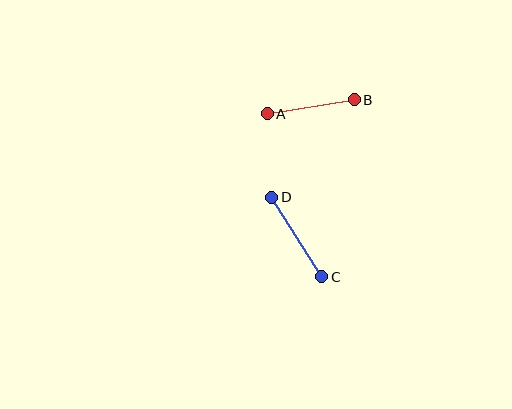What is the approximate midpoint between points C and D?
The midpoint is at approximately (297, 237) pixels.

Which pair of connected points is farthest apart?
Points C and D are farthest apart.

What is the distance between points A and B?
The distance is approximately 88 pixels.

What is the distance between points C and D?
The distance is approximately 94 pixels.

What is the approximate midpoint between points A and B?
The midpoint is at approximately (311, 107) pixels.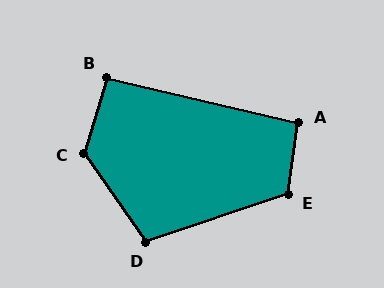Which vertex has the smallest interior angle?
B, at approximately 93 degrees.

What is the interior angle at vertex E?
Approximately 116 degrees (obtuse).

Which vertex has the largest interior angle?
C, at approximately 129 degrees.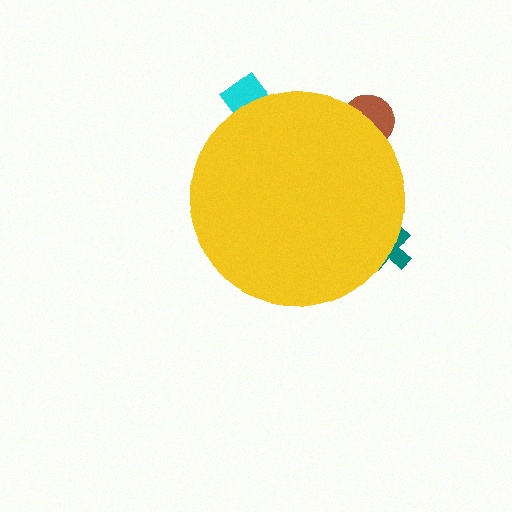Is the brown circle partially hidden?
Yes, the brown circle is partially hidden behind the yellow circle.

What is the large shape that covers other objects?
A yellow circle.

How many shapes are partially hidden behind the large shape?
3 shapes are partially hidden.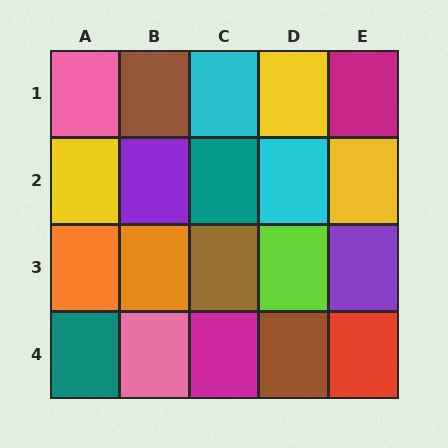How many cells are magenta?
2 cells are magenta.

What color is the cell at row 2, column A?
Yellow.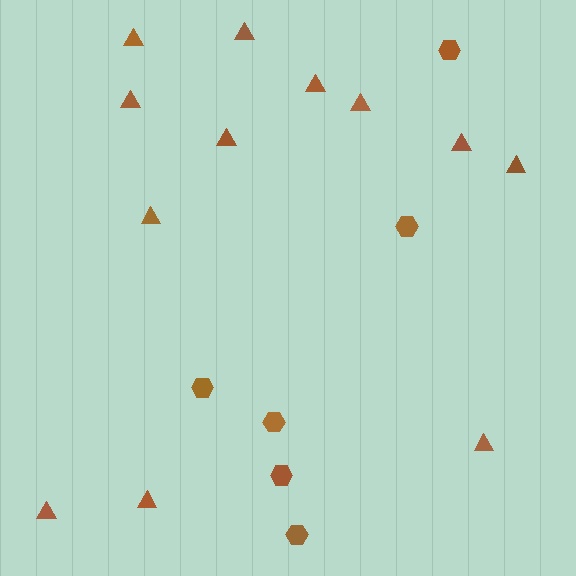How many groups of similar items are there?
There are 2 groups: one group of triangles (12) and one group of hexagons (6).